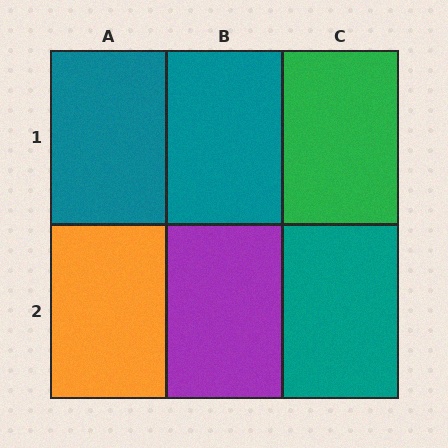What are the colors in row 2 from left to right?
Orange, purple, teal.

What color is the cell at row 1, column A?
Teal.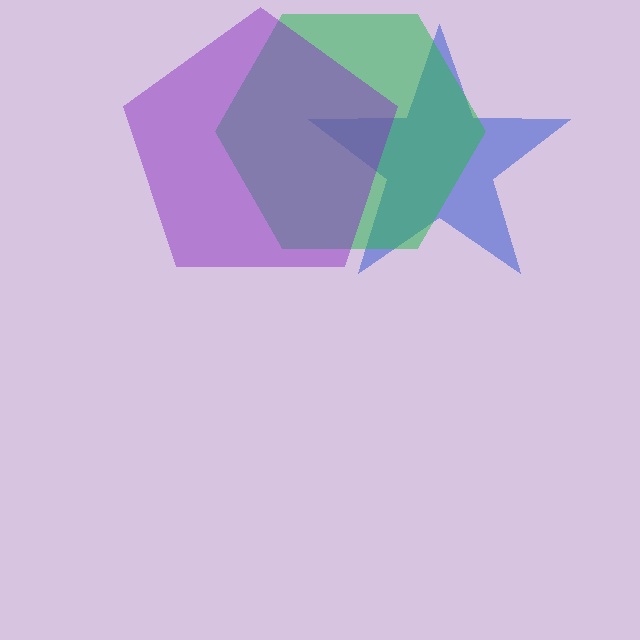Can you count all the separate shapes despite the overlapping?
Yes, there are 3 separate shapes.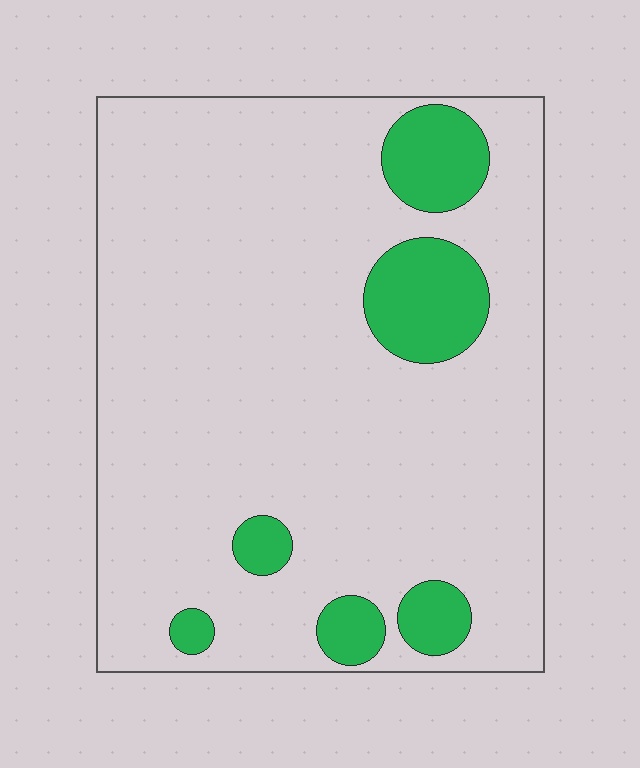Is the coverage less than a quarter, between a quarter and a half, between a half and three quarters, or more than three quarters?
Less than a quarter.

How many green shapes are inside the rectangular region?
6.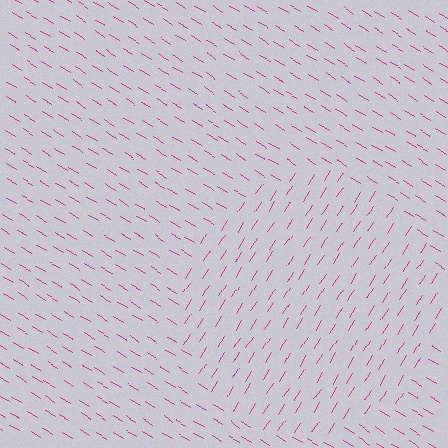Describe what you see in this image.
The image is filled with small magenta line segments. A circle region in the image has lines oriented differently from the surrounding lines, creating a visible texture boundary.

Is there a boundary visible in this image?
Yes, there is a texture boundary formed by a change in line orientation.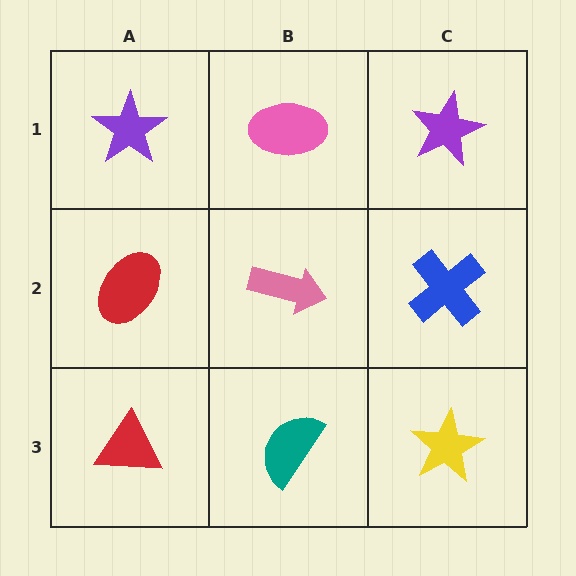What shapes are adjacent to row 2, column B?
A pink ellipse (row 1, column B), a teal semicircle (row 3, column B), a red ellipse (row 2, column A), a blue cross (row 2, column C).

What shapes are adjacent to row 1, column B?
A pink arrow (row 2, column B), a purple star (row 1, column A), a purple star (row 1, column C).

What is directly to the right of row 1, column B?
A purple star.